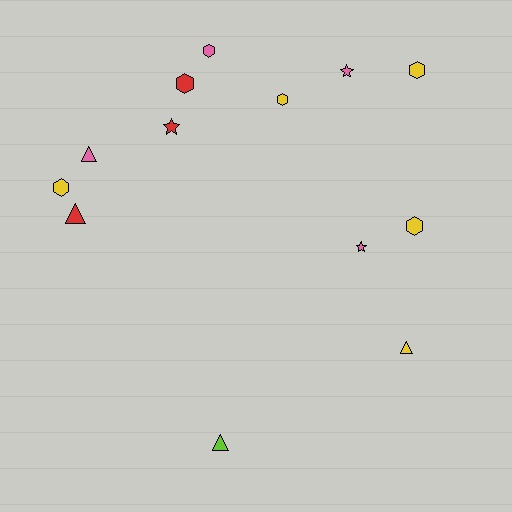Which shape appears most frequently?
Hexagon, with 6 objects.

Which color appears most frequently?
Yellow, with 5 objects.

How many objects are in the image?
There are 13 objects.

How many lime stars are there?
There are no lime stars.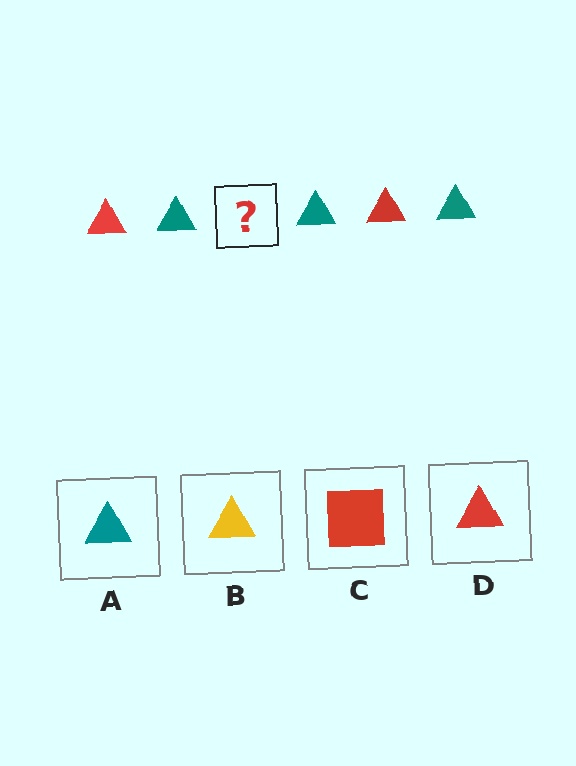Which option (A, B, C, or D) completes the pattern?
D.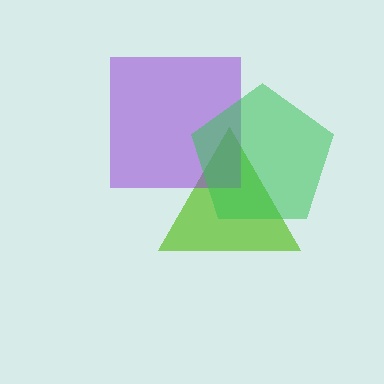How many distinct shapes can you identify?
There are 3 distinct shapes: a lime triangle, a purple square, a green pentagon.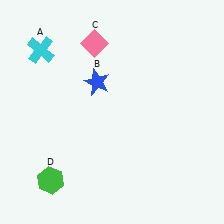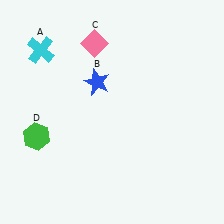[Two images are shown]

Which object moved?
The green hexagon (D) moved up.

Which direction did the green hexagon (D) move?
The green hexagon (D) moved up.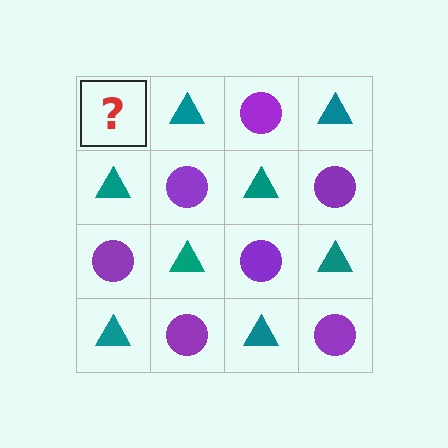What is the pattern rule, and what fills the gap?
The rule is that it alternates purple circle and teal triangle in a checkerboard pattern. The gap should be filled with a purple circle.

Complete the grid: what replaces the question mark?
The question mark should be replaced with a purple circle.